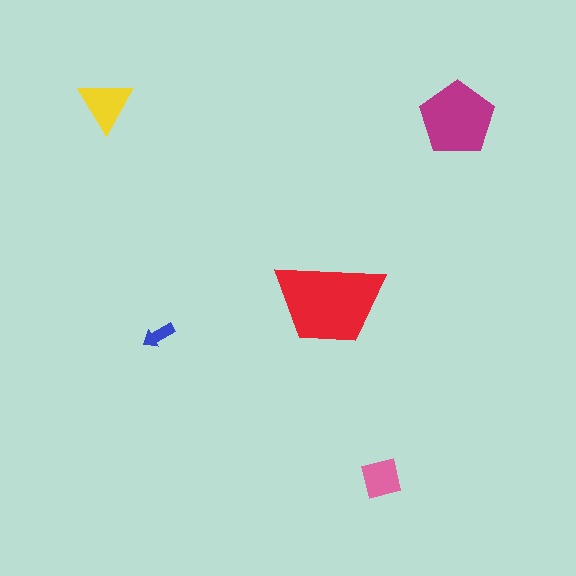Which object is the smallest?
The blue arrow.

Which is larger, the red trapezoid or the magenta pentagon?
The red trapezoid.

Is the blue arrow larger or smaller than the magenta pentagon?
Smaller.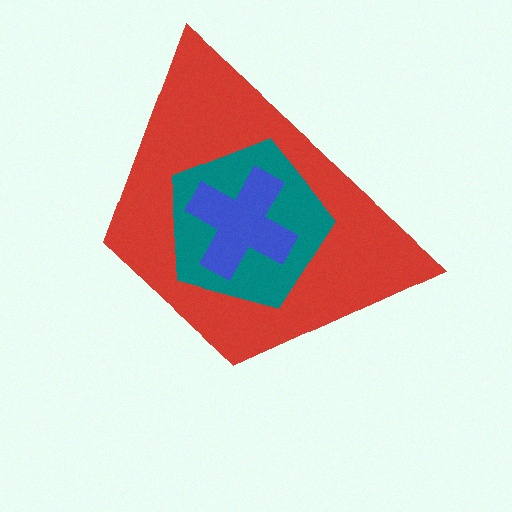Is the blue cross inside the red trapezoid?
Yes.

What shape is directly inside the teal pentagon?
The blue cross.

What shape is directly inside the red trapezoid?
The teal pentagon.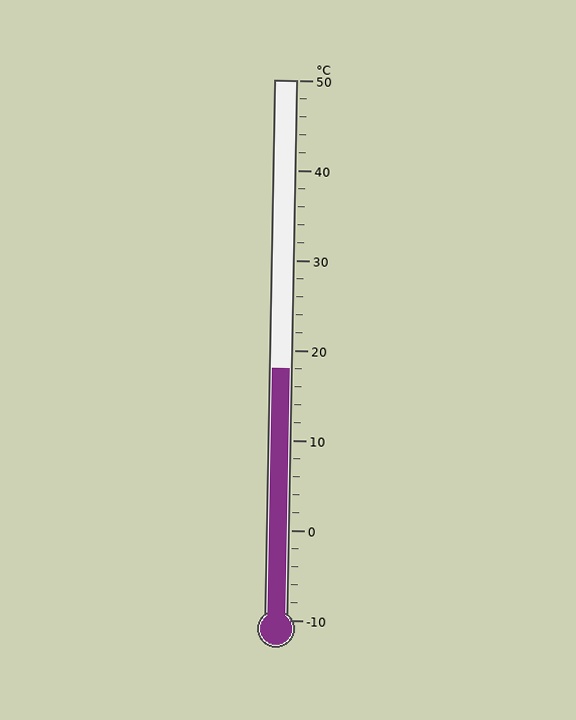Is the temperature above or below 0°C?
The temperature is above 0°C.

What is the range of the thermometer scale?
The thermometer scale ranges from -10°C to 50°C.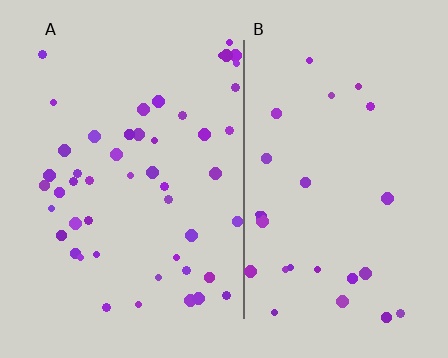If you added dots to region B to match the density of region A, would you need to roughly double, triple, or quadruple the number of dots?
Approximately double.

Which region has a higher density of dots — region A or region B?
A (the left).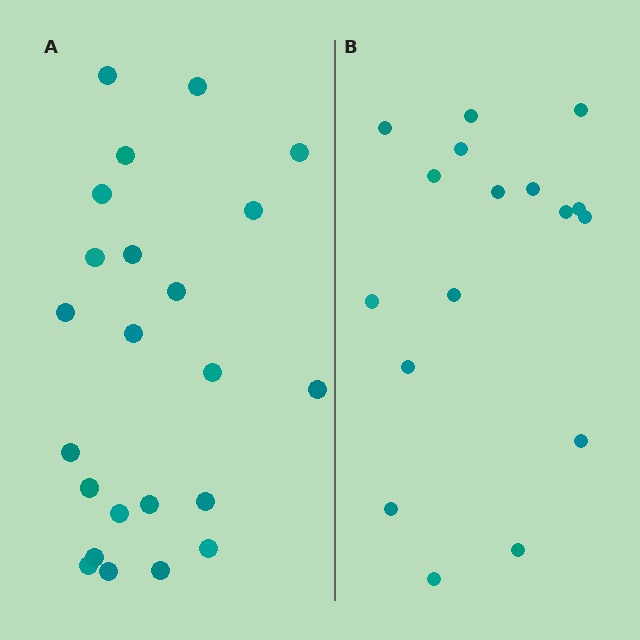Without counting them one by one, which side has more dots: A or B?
Region A (the left region) has more dots.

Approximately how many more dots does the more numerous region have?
Region A has about 6 more dots than region B.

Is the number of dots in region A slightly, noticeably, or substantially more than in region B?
Region A has noticeably more, but not dramatically so. The ratio is roughly 1.4 to 1.